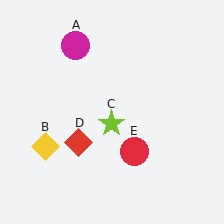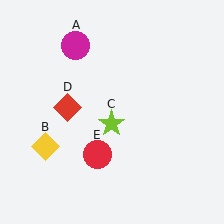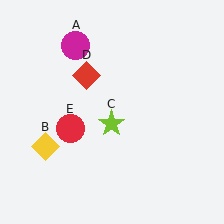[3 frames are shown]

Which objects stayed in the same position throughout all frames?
Magenta circle (object A) and yellow diamond (object B) and lime star (object C) remained stationary.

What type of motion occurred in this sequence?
The red diamond (object D), red circle (object E) rotated clockwise around the center of the scene.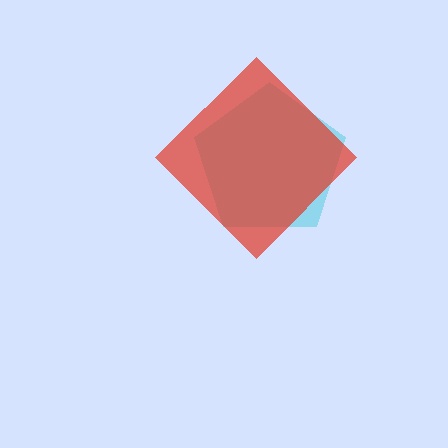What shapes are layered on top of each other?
The layered shapes are: a cyan pentagon, a red diamond.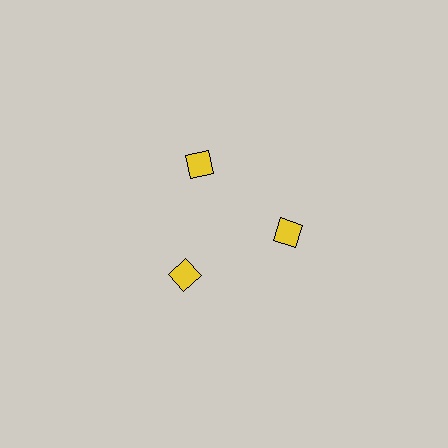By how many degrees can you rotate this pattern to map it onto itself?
The pattern maps onto itself every 120 degrees of rotation.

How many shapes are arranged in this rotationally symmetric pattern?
There are 3 shapes, arranged in 3 groups of 1.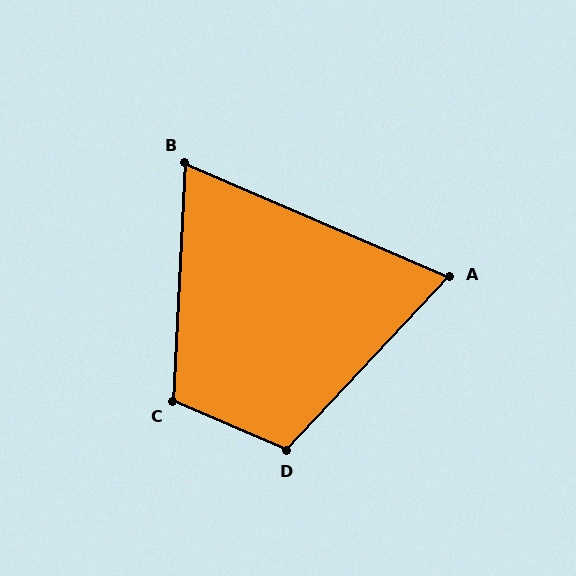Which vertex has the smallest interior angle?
B, at approximately 70 degrees.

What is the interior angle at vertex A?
Approximately 70 degrees (acute).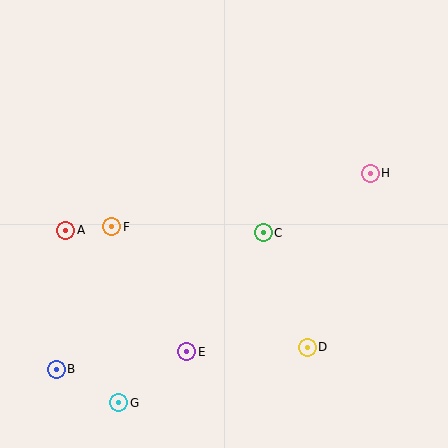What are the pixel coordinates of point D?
Point D is at (307, 347).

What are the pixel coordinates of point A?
Point A is at (66, 230).